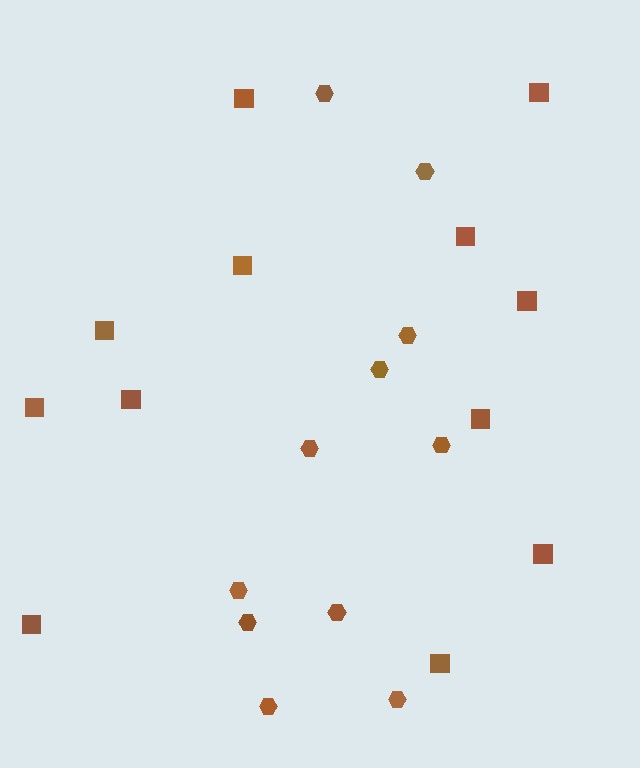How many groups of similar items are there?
There are 2 groups: one group of squares (12) and one group of hexagons (11).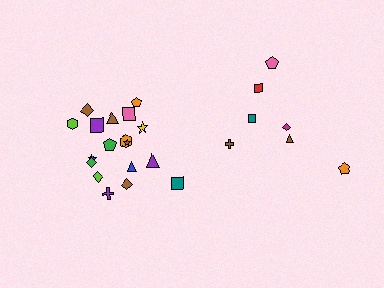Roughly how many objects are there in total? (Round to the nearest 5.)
Roughly 25 objects in total.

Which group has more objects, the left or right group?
The left group.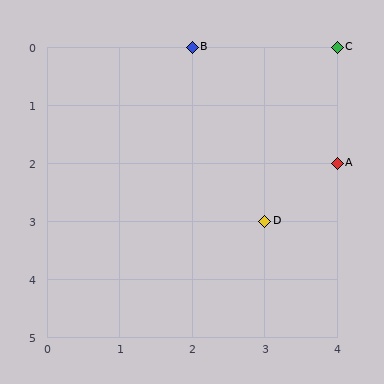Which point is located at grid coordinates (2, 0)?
Point B is at (2, 0).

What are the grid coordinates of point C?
Point C is at grid coordinates (4, 0).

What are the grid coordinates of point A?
Point A is at grid coordinates (4, 2).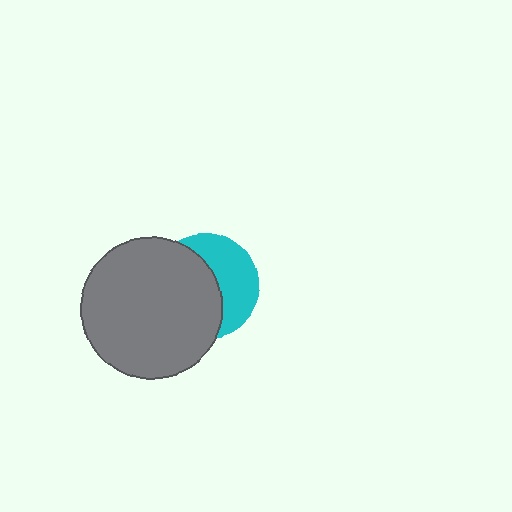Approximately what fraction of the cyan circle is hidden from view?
Roughly 56% of the cyan circle is hidden behind the gray circle.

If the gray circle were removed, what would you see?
You would see the complete cyan circle.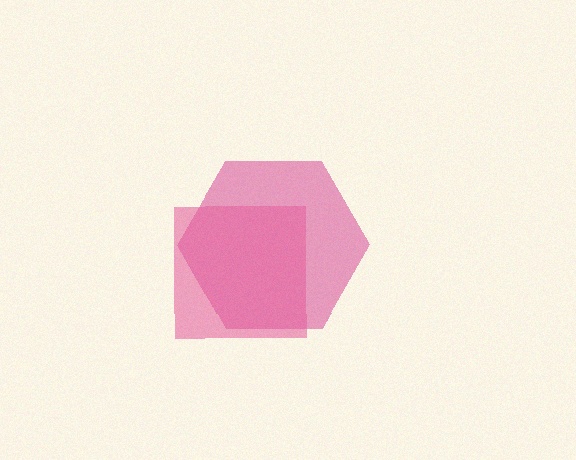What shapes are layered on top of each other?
The layered shapes are: a magenta hexagon, a pink square.